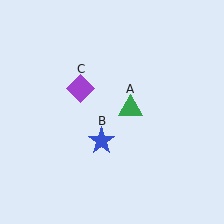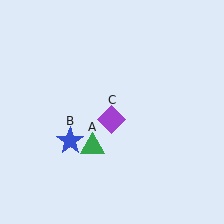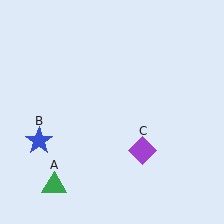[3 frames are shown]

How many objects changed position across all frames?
3 objects changed position: green triangle (object A), blue star (object B), purple diamond (object C).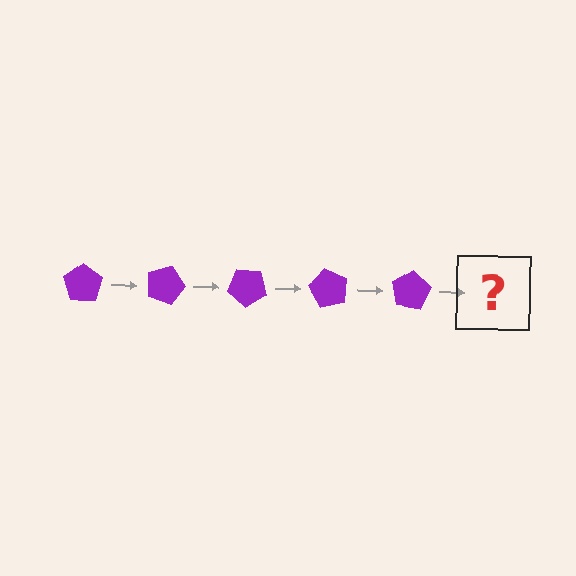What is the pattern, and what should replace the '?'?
The pattern is that the pentagon rotates 20 degrees each step. The '?' should be a purple pentagon rotated 100 degrees.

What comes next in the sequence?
The next element should be a purple pentagon rotated 100 degrees.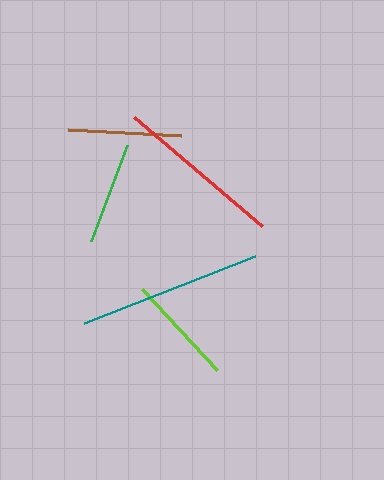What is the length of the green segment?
The green segment is approximately 103 pixels long.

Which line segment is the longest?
The teal line is the longest at approximately 184 pixels.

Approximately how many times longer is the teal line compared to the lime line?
The teal line is approximately 1.7 times the length of the lime line.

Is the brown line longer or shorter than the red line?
The red line is longer than the brown line.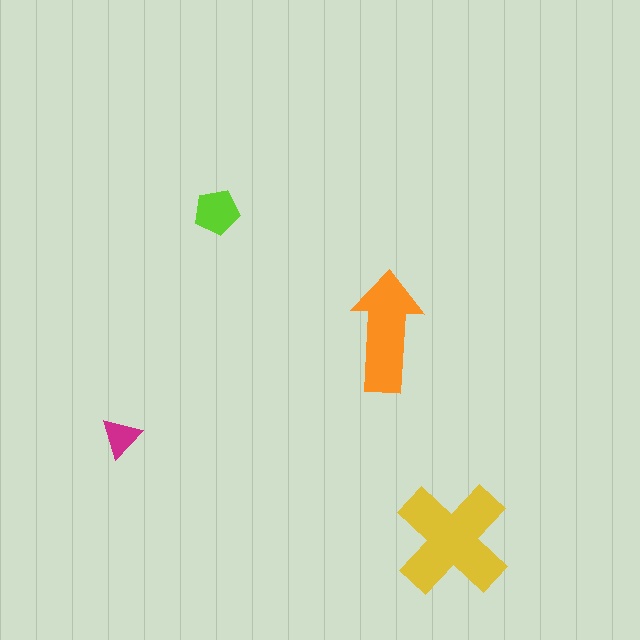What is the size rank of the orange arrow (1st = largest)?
2nd.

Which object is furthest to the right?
The yellow cross is rightmost.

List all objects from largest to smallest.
The yellow cross, the orange arrow, the lime pentagon, the magenta triangle.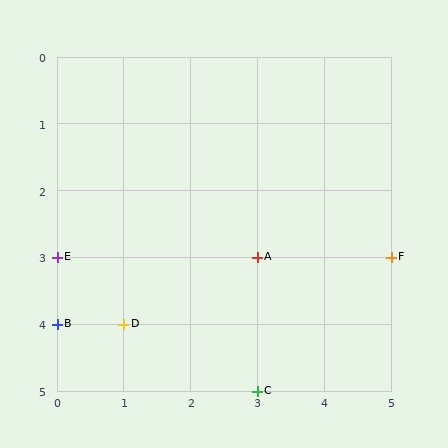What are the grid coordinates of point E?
Point E is at grid coordinates (0, 3).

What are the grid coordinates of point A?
Point A is at grid coordinates (3, 3).